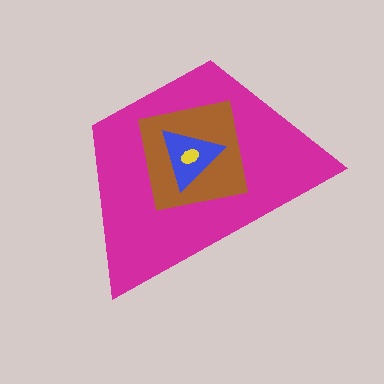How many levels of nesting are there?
4.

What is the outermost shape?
The magenta trapezoid.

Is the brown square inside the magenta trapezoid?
Yes.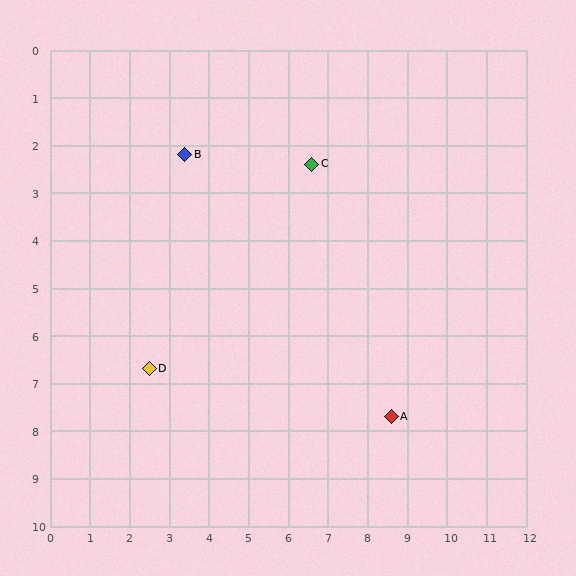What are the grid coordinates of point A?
Point A is at approximately (8.6, 7.7).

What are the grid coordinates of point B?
Point B is at approximately (3.4, 2.2).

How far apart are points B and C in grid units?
Points B and C are about 3.2 grid units apart.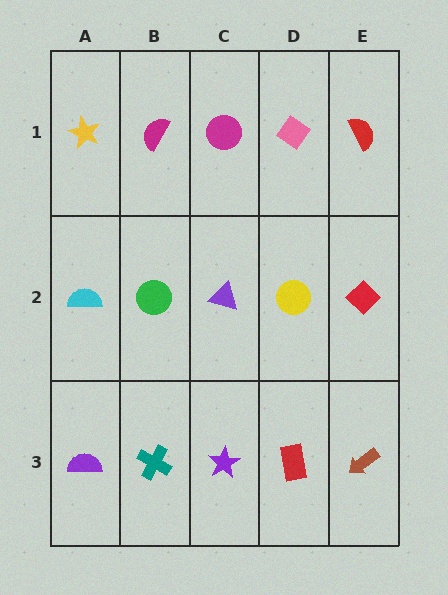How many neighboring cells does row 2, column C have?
4.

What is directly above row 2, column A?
A yellow star.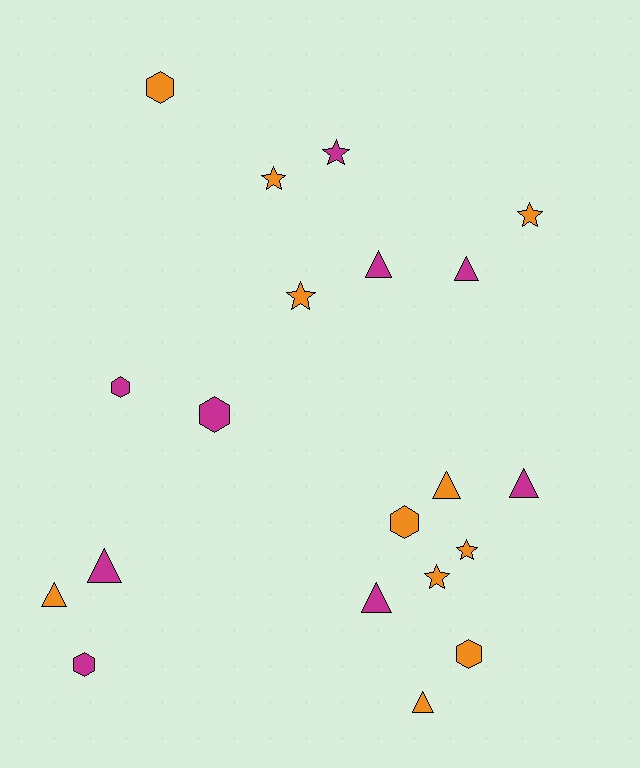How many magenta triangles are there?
There are 5 magenta triangles.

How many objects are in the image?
There are 20 objects.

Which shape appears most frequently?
Triangle, with 8 objects.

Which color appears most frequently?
Orange, with 11 objects.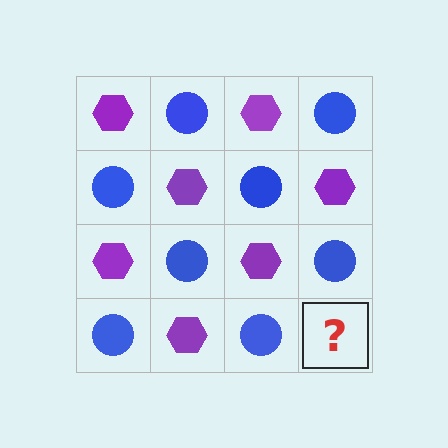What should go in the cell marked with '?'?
The missing cell should contain a purple hexagon.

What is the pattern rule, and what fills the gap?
The rule is that it alternates purple hexagon and blue circle in a checkerboard pattern. The gap should be filled with a purple hexagon.